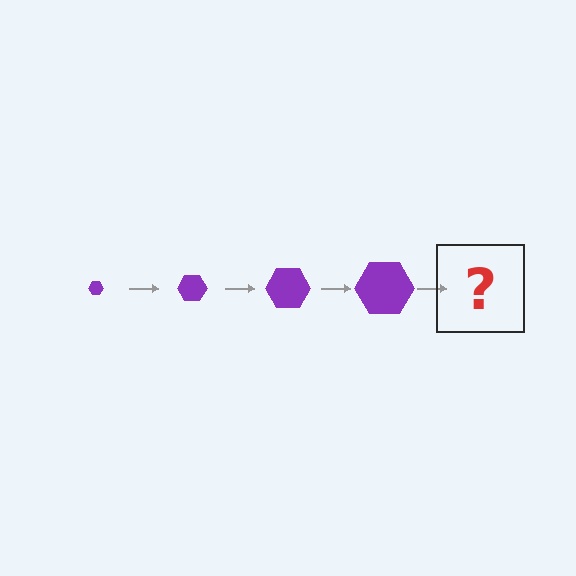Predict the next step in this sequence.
The next step is a purple hexagon, larger than the previous one.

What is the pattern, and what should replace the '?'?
The pattern is that the hexagon gets progressively larger each step. The '?' should be a purple hexagon, larger than the previous one.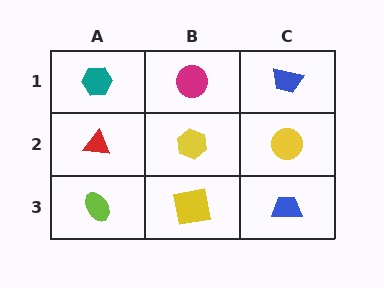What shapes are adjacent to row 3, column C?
A yellow circle (row 2, column C), a yellow square (row 3, column B).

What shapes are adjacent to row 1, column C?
A yellow circle (row 2, column C), a magenta circle (row 1, column B).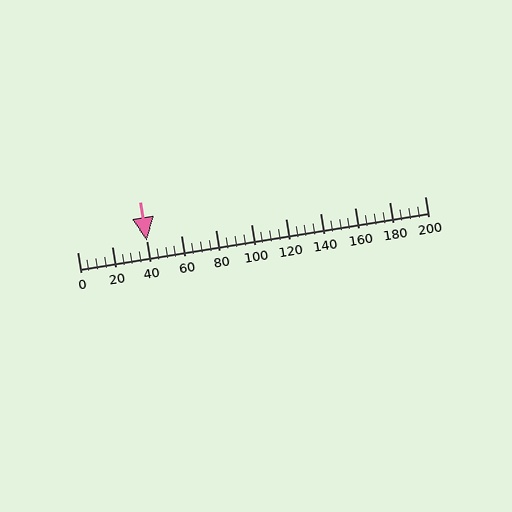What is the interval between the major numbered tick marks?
The major tick marks are spaced 20 units apart.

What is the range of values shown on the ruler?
The ruler shows values from 0 to 200.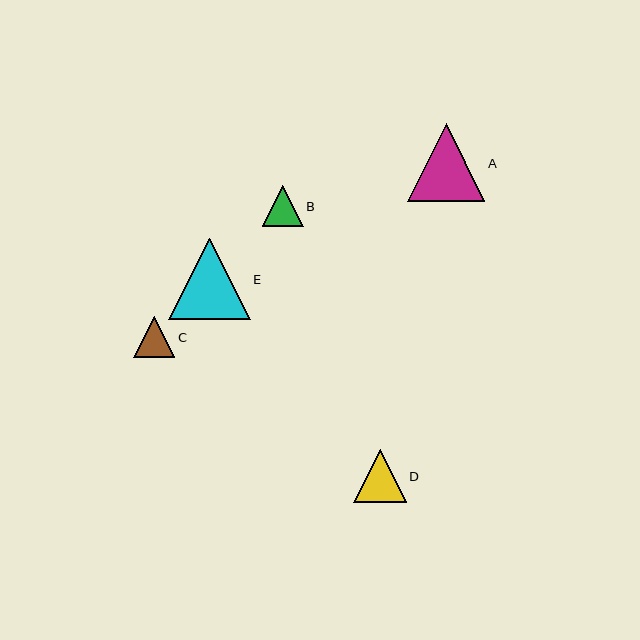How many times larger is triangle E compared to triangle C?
Triangle E is approximately 2.0 times the size of triangle C.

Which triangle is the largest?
Triangle E is the largest with a size of approximately 81 pixels.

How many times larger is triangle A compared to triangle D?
Triangle A is approximately 1.5 times the size of triangle D.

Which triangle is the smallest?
Triangle B is the smallest with a size of approximately 41 pixels.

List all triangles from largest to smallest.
From largest to smallest: E, A, D, C, B.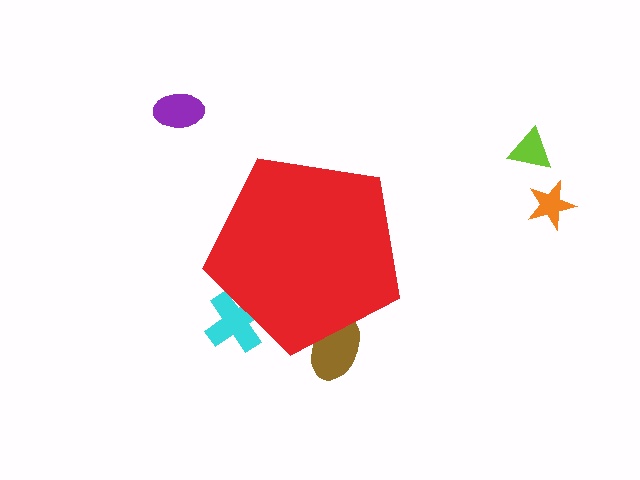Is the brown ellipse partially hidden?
Yes, the brown ellipse is partially hidden behind the red pentagon.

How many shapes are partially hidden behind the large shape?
2 shapes are partially hidden.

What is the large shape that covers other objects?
A red pentagon.